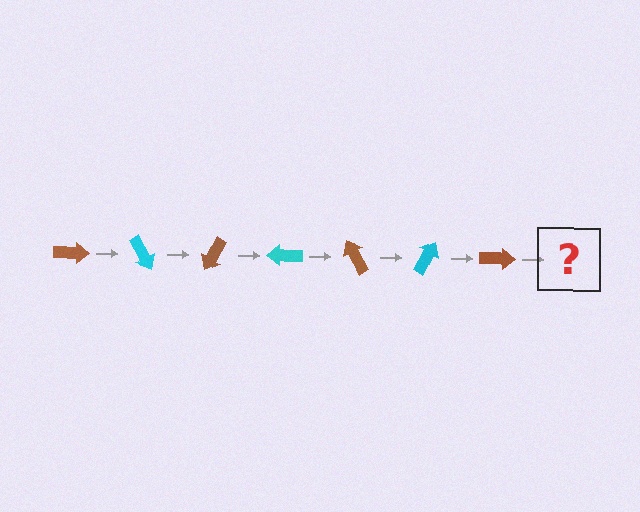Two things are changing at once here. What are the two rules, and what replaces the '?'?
The two rules are that it rotates 60 degrees each step and the color cycles through brown and cyan. The '?' should be a cyan arrow, rotated 420 degrees from the start.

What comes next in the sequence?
The next element should be a cyan arrow, rotated 420 degrees from the start.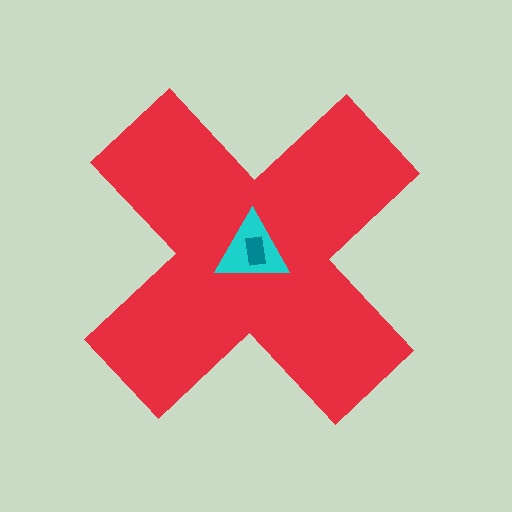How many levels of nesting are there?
3.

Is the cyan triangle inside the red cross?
Yes.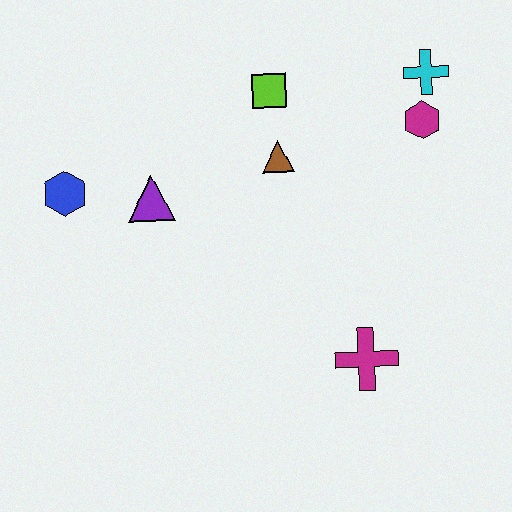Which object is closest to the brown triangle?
The lime square is closest to the brown triangle.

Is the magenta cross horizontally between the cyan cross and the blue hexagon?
Yes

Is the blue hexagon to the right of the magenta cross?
No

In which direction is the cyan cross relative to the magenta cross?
The cyan cross is above the magenta cross.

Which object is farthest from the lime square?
The magenta cross is farthest from the lime square.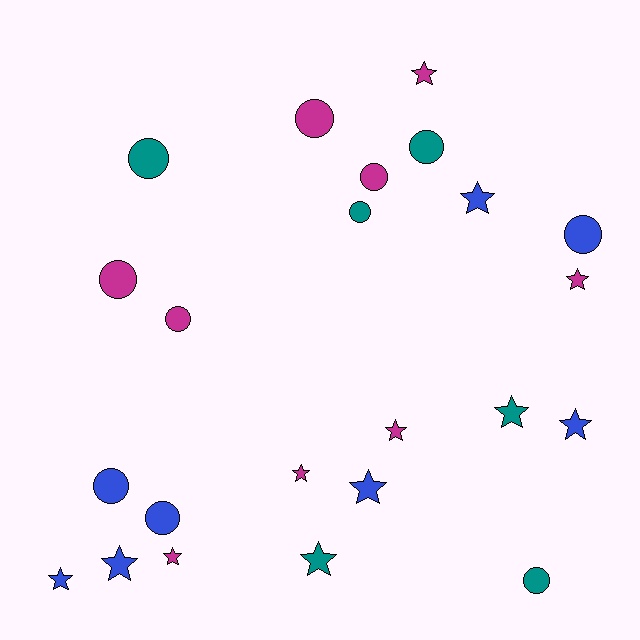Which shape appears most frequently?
Star, with 12 objects.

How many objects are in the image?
There are 23 objects.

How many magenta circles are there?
There are 4 magenta circles.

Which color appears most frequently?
Magenta, with 9 objects.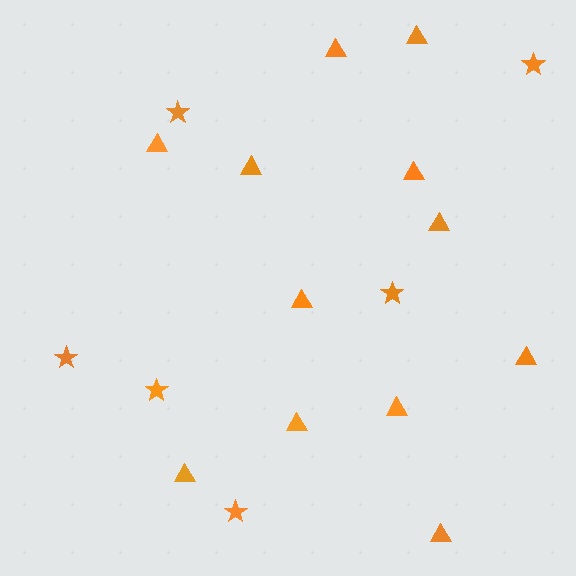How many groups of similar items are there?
There are 2 groups: one group of stars (6) and one group of triangles (12).